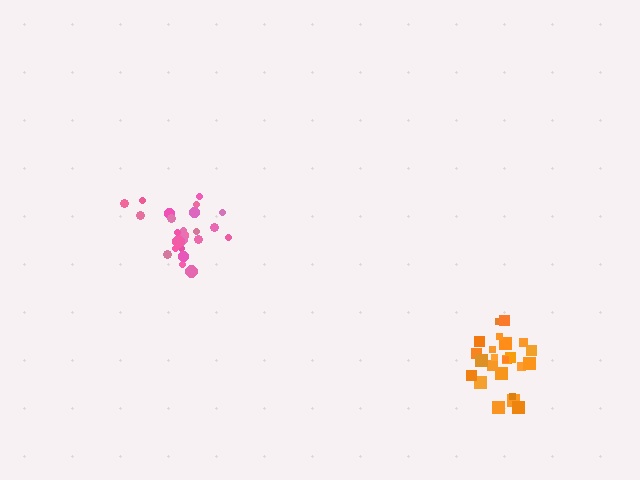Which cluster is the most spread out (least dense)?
Pink.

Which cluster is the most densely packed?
Orange.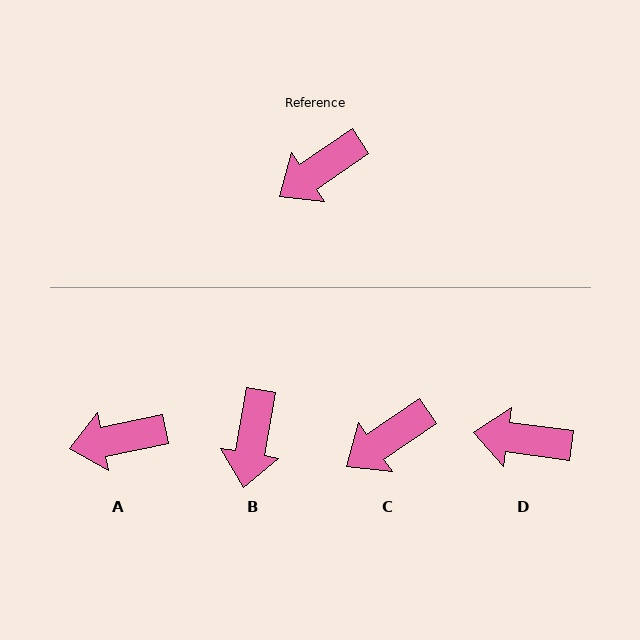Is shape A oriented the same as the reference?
No, it is off by about 23 degrees.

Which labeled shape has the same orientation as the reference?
C.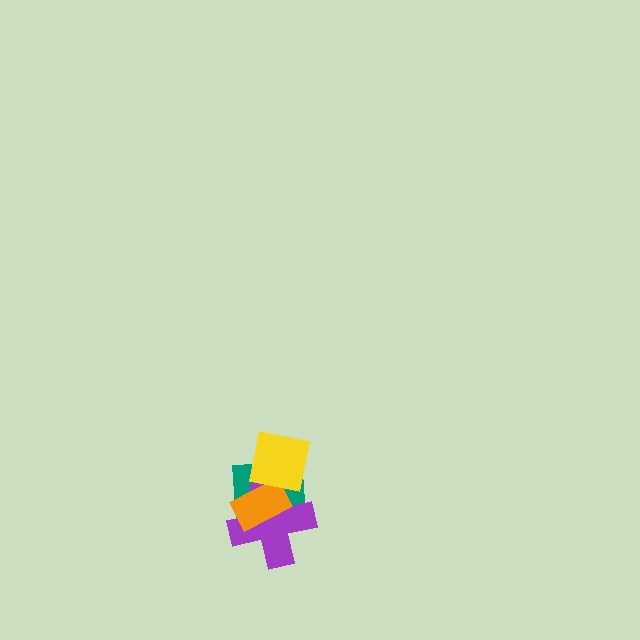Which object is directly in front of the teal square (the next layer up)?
The purple cross is directly in front of the teal square.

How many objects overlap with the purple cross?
2 objects overlap with the purple cross.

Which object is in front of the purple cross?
The orange rectangle is in front of the purple cross.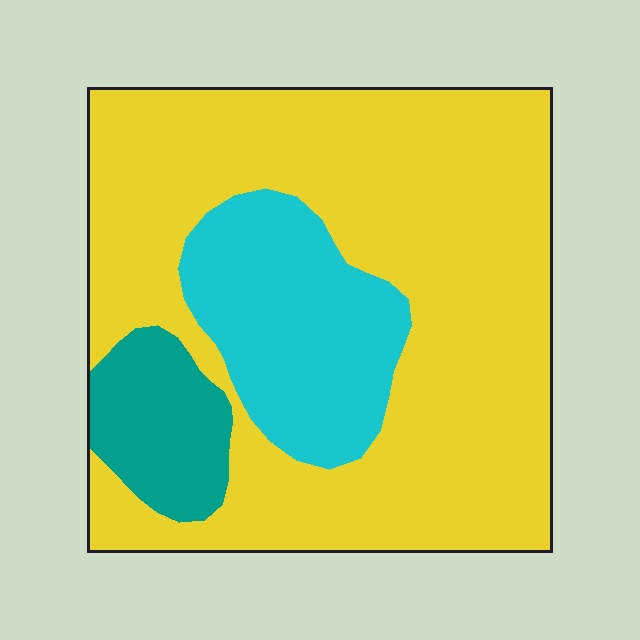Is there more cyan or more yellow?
Yellow.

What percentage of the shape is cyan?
Cyan takes up about one fifth (1/5) of the shape.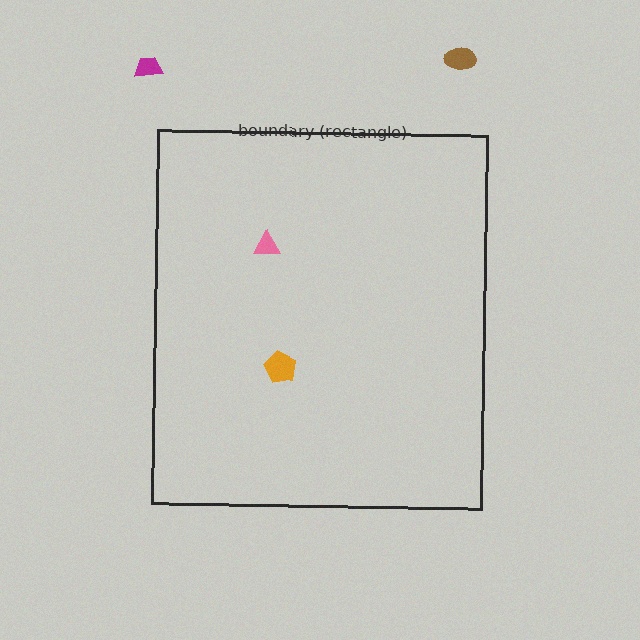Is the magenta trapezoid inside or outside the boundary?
Outside.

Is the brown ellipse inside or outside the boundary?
Outside.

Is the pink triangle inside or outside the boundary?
Inside.